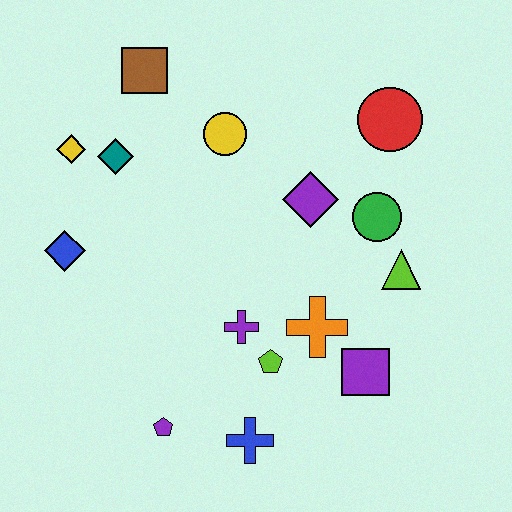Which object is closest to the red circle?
The green circle is closest to the red circle.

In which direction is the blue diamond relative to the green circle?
The blue diamond is to the left of the green circle.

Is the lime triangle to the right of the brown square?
Yes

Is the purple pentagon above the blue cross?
Yes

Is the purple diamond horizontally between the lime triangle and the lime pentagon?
Yes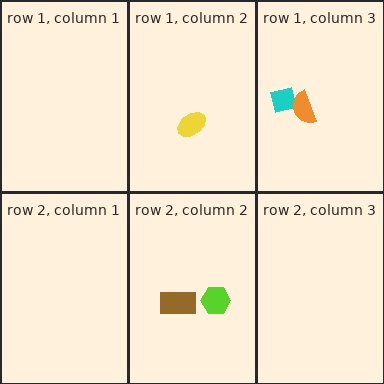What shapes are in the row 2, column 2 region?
The brown rectangle, the lime hexagon.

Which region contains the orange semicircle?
The row 1, column 3 region.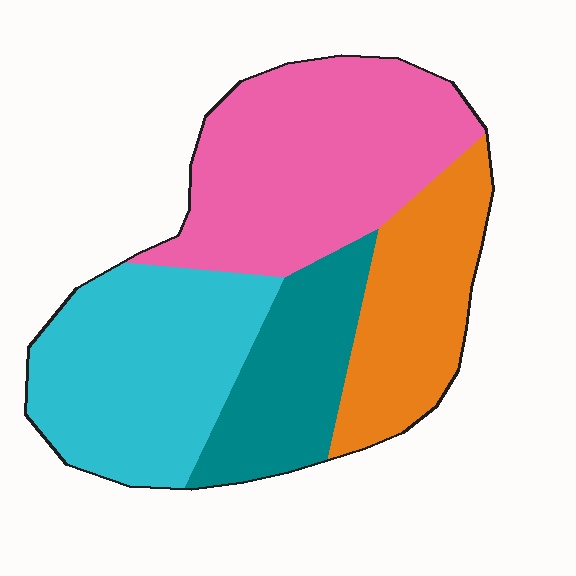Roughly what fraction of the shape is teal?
Teal covers about 15% of the shape.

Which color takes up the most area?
Pink, at roughly 35%.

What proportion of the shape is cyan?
Cyan takes up between a sixth and a third of the shape.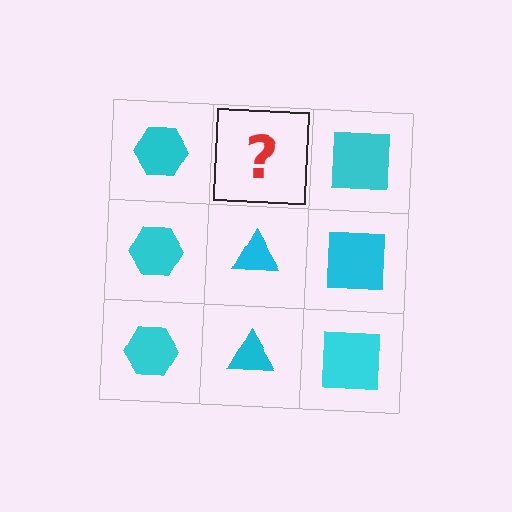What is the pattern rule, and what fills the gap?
The rule is that each column has a consistent shape. The gap should be filled with a cyan triangle.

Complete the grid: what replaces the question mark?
The question mark should be replaced with a cyan triangle.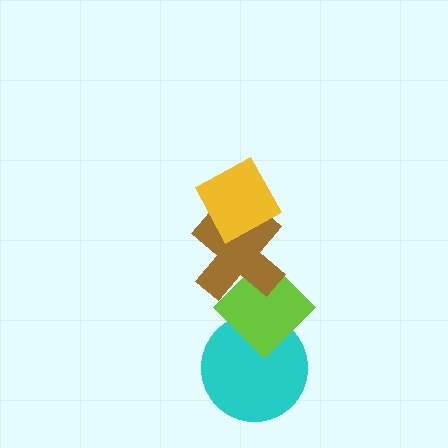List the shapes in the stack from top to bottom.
From top to bottom: the yellow diamond, the brown cross, the lime diamond, the cyan circle.